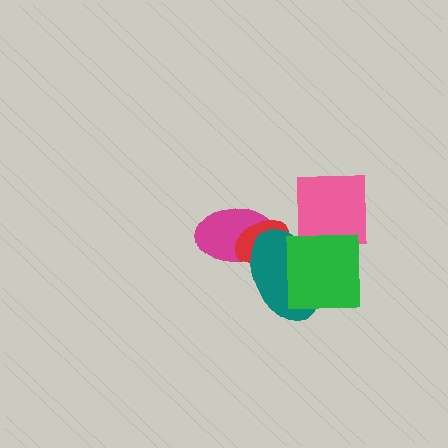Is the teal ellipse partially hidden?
Yes, it is partially covered by another shape.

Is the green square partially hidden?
No, no other shape covers it.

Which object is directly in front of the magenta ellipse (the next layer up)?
The red ellipse is directly in front of the magenta ellipse.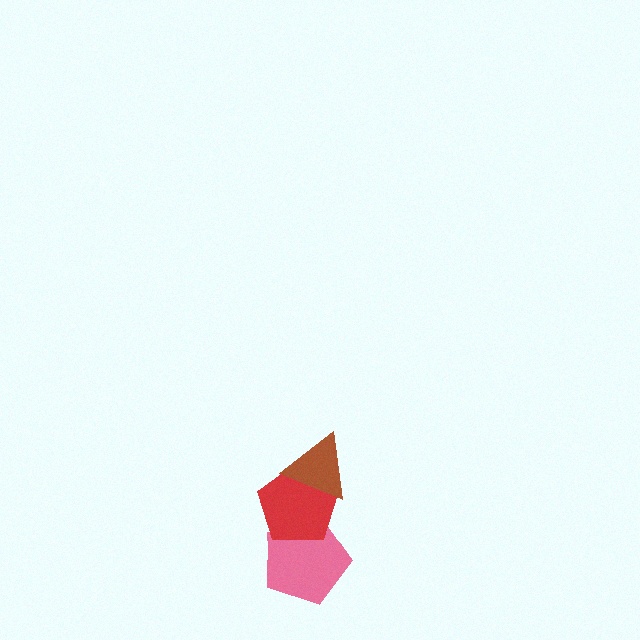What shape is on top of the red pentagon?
The brown triangle is on top of the red pentagon.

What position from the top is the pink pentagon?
The pink pentagon is 3rd from the top.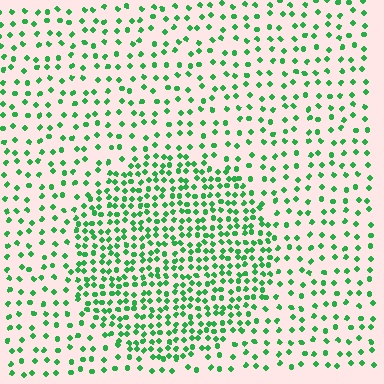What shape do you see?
I see a circle.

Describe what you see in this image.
The image contains small green elements arranged at two different densities. A circle-shaped region is visible where the elements are more densely packed than the surrounding area.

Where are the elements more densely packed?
The elements are more densely packed inside the circle boundary.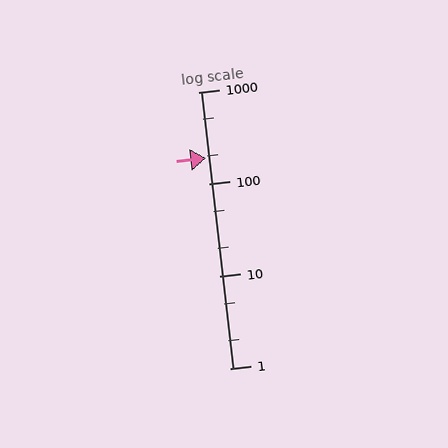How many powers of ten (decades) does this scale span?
The scale spans 3 decades, from 1 to 1000.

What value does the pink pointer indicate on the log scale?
The pointer indicates approximately 190.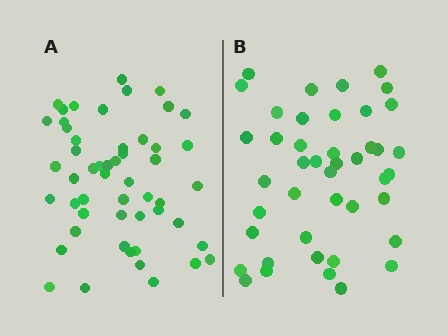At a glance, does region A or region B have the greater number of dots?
Region A (the left region) has more dots.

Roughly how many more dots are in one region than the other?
Region A has roughly 8 or so more dots than region B.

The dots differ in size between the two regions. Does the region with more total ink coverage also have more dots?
No. Region B has more total ink coverage because its dots are larger, but region A actually contains more individual dots. Total area can be misleading — the number of items is what matters here.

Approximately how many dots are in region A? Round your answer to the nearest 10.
About 50 dots. (The exact count is 52, which rounds to 50.)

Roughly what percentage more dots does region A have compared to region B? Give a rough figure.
About 20% more.